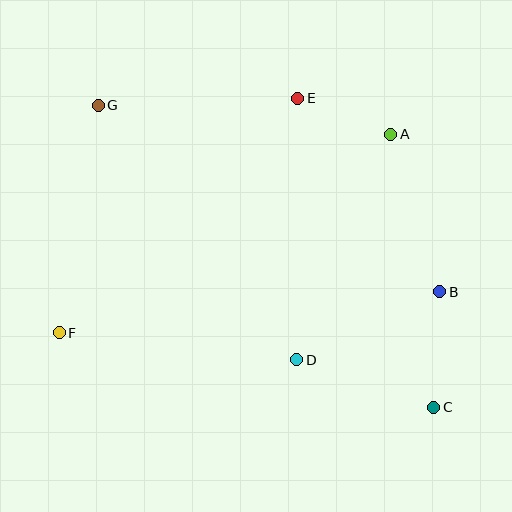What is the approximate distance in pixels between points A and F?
The distance between A and F is approximately 386 pixels.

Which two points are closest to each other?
Points A and E are closest to each other.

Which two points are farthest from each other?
Points C and G are farthest from each other.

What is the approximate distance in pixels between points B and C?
The distance between B and C is approximately 116 pixels.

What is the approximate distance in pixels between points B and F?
The distance between B and F is approximately 383 pixels.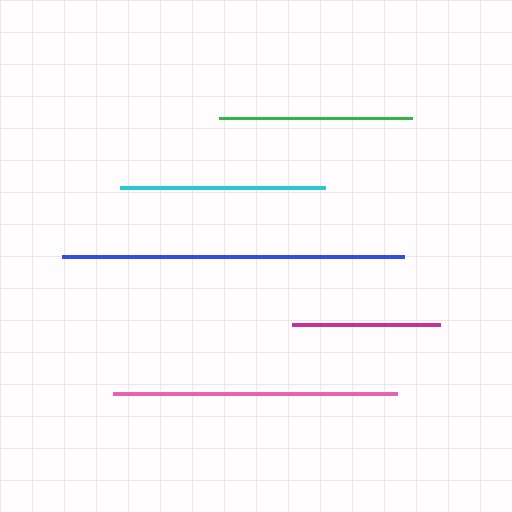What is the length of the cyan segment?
The cyan segment is approximately 205 pixels long.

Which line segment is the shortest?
The magenta line is the shortest at approximately 148 pixels.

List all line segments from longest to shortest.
From longest to shortest: blue, pink, cyan, green, magenta.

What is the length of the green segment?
The green segment is approximately 193 pixels long.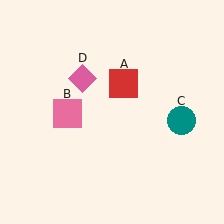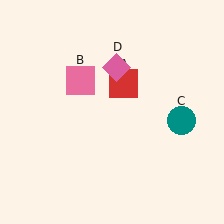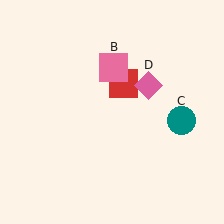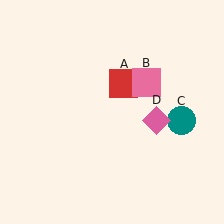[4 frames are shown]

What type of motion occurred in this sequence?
The pink square (object B), pink diamond (object D) rotated clockwise around the center of the scene.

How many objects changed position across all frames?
2 objects changed position: pink square (object B), pink diamond (object D).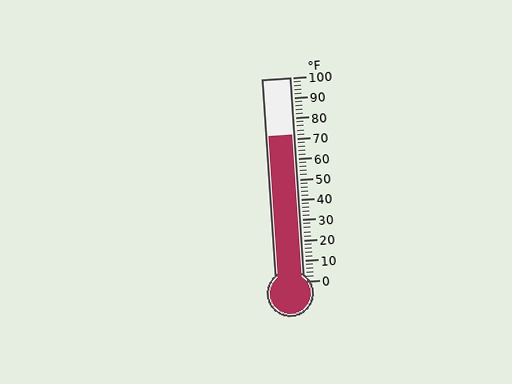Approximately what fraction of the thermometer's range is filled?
The thermometer is filled to approximately 70% of its range.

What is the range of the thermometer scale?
The thermometer scale ranges from 0°F to 100°F.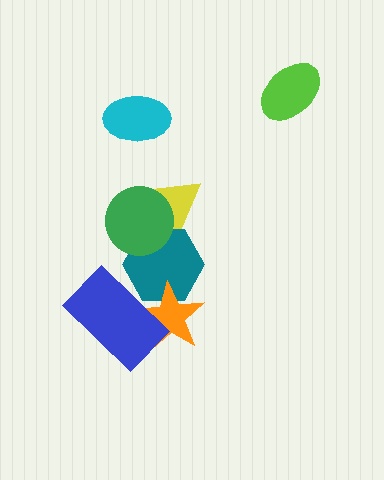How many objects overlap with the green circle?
2 objects overlap with the green circle.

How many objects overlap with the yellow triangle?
2 objects overlap with the yellow triangle.